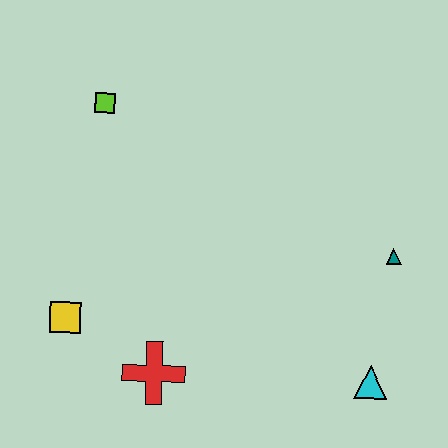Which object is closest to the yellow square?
The red cross is closest to the yellow square.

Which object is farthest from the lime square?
The cyan triangle is farthest from the lime square.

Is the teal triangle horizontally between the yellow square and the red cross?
No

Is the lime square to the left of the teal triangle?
Yes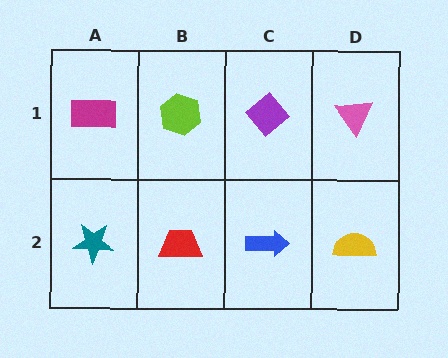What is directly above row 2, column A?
A magenta rectangle.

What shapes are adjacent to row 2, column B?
A lime hexagon (row 1, column B), a teal star (row 2, column A), a blue arrow (row 2, column C).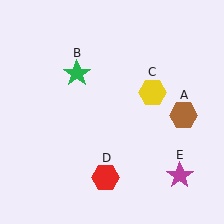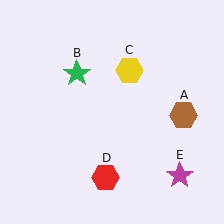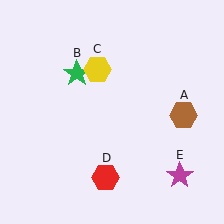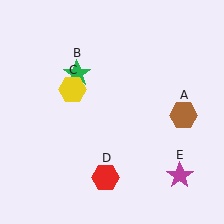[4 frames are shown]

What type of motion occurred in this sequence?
The yellow hexagon (object C) rotated counterclockwise around the center of the scene.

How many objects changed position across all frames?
1 object changed position: yellow hexagon (object C).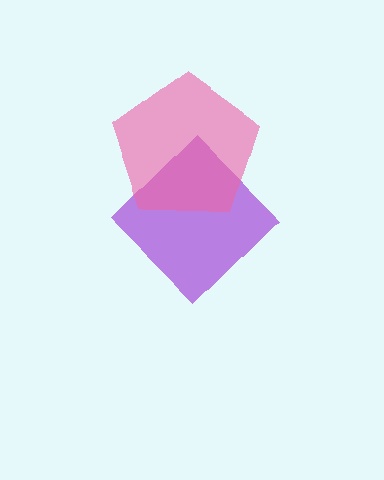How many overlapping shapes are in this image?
There are 2 overlapping shapes in the image.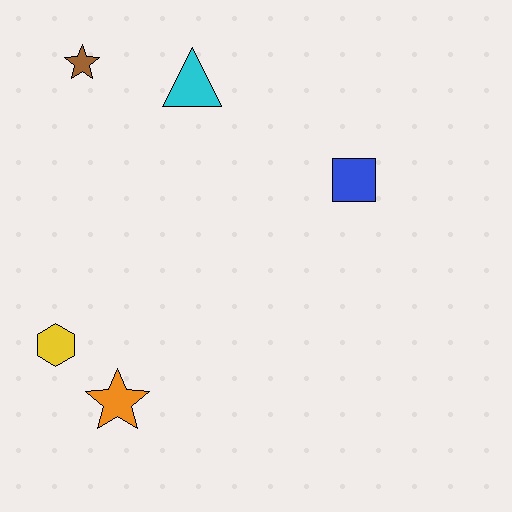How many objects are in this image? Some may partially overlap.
There are 5 objects.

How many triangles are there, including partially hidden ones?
There is 1 triangle.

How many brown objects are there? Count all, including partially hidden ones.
There is 1 brown object.